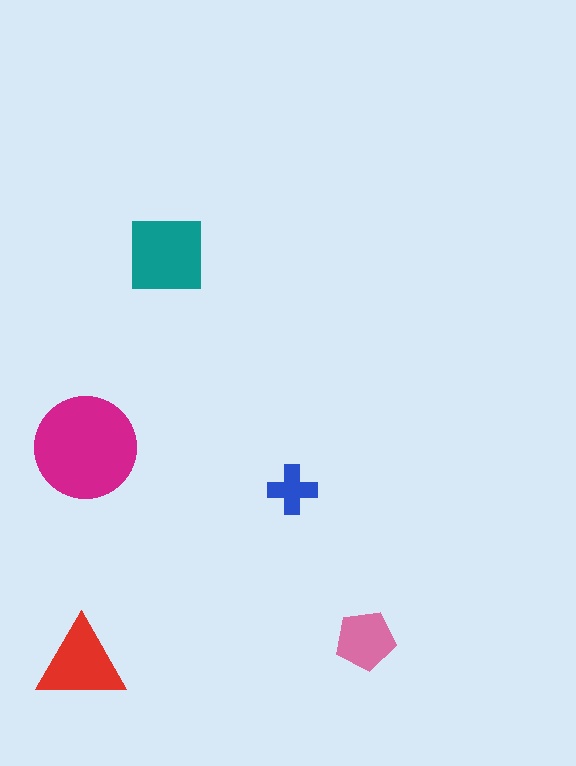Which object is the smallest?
The blue cross.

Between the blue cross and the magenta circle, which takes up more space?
The magenta circle.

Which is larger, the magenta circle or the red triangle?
The magenta circle.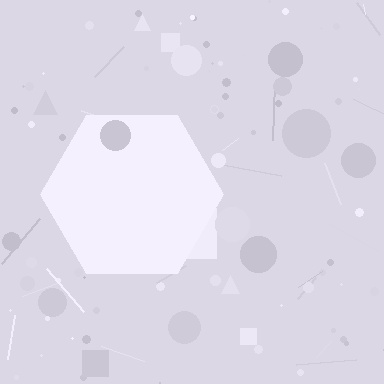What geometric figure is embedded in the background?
A hexagon is embedded in the background.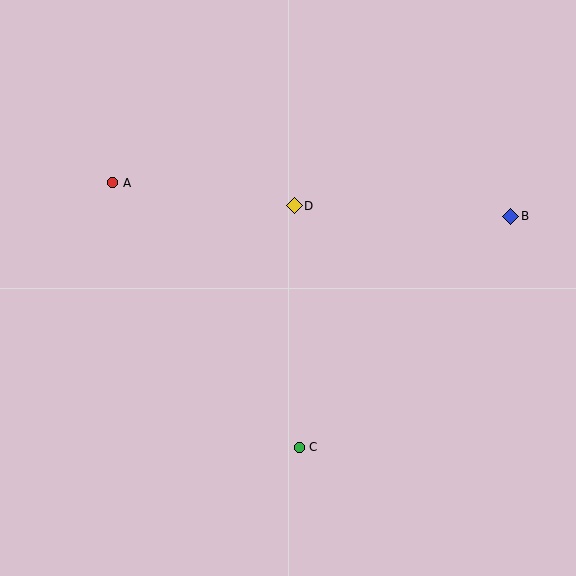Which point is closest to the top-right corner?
Point B is closest to the top-right corner.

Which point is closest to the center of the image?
Point D at (294, 206) is closest to the center.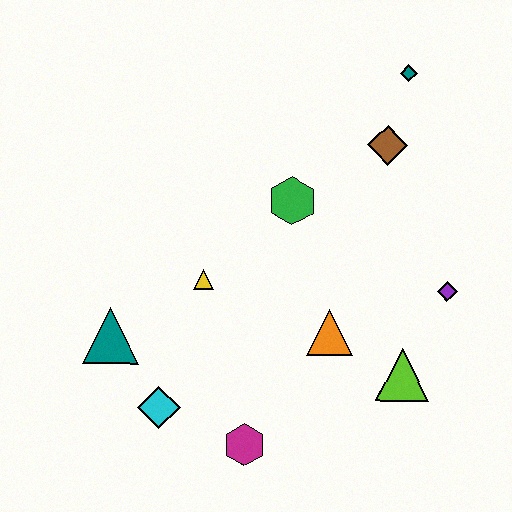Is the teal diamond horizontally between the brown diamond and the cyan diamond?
No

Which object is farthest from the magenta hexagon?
The teal diamond is farthest from the magenta hexagon.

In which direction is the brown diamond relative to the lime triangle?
The brown diamond is above the lime triangle.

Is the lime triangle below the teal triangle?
Yes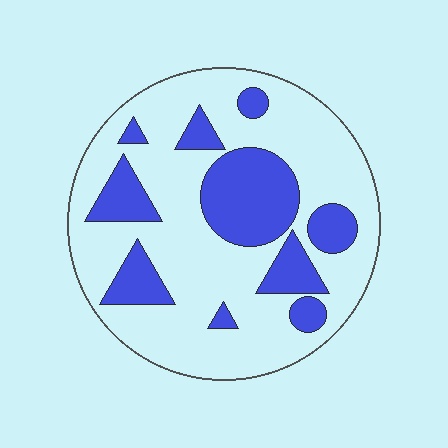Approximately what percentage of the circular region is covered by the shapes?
Approximately 30%.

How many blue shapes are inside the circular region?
10.